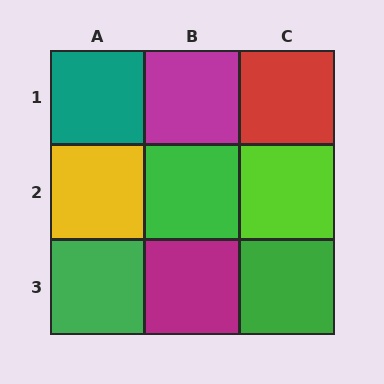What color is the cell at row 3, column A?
Green.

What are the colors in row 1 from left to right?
Teal, magenta, red.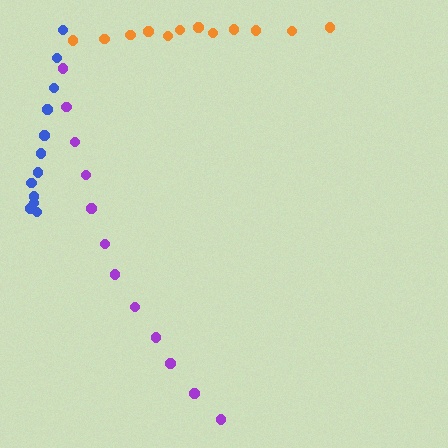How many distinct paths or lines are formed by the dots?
There are 3 distinct paths.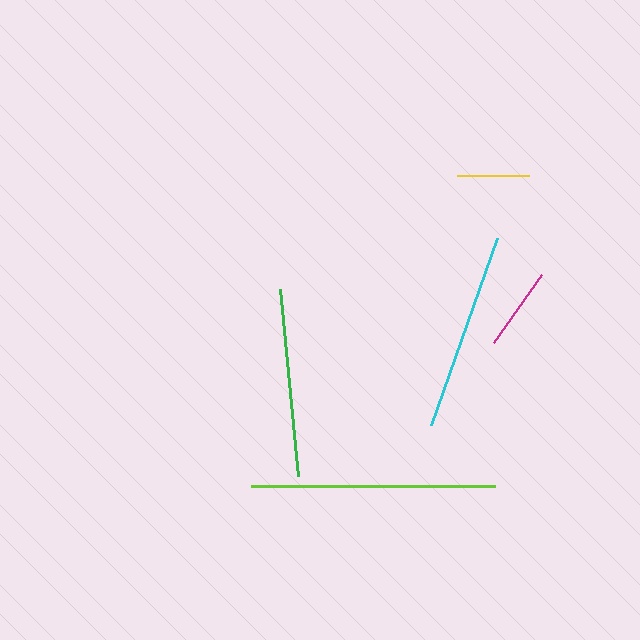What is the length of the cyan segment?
The cyan segment is approximately 198 pixels long.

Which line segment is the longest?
The lime line is the longest at approximately 244 pixels.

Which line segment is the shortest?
The yellow line is the shortest at approximately 72 pixels.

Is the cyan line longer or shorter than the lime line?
The lime line is longer than the cyan line.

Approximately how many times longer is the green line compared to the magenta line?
The green line is approximately 2.2 times the length of the magenta line.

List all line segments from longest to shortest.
From longest to shortest: lime, cyan, green, magenta, yellow.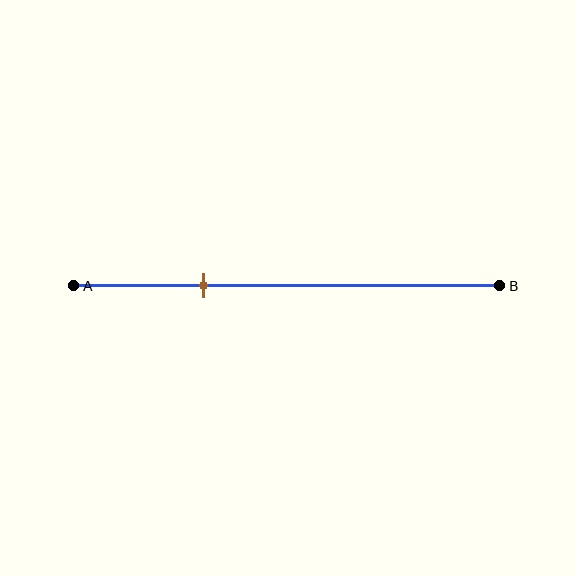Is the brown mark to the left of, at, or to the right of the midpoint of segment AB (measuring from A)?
The brown mark is to the left of the midpoint of segment AB.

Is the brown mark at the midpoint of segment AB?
No, the mark is at about 30% from A, not at the 50% midpoint.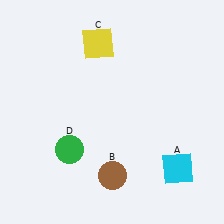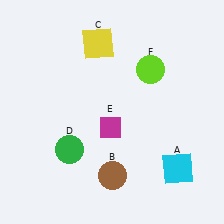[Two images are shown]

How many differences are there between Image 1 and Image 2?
There are 2 differences between the two images.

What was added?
A magenta diamond (E), a lime circle (F) were added in Image 2.